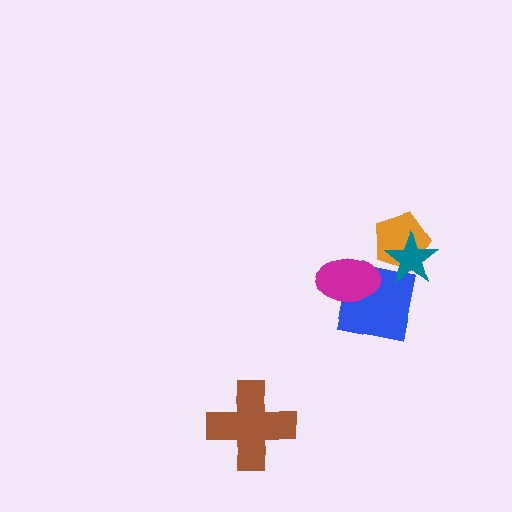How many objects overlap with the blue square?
2 objects overlap with the blue square.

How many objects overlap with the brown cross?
0 objects overlap with the brown cross.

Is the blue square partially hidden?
Yes, it is partially covered by another shape.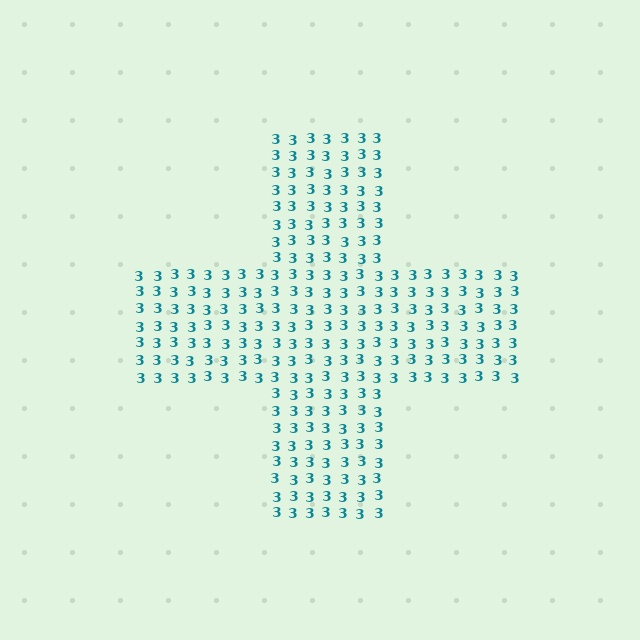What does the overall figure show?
The overall figure shows a cross.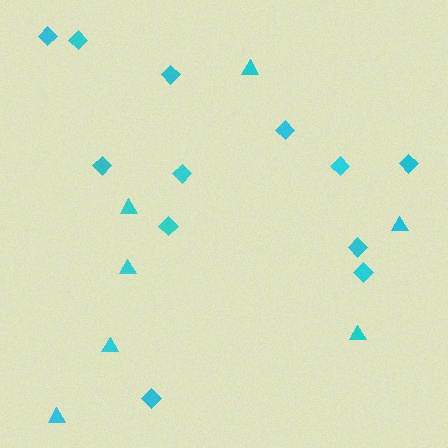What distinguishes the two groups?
There are 2 groups: one group of diamonds (12) and one group of triangles (7).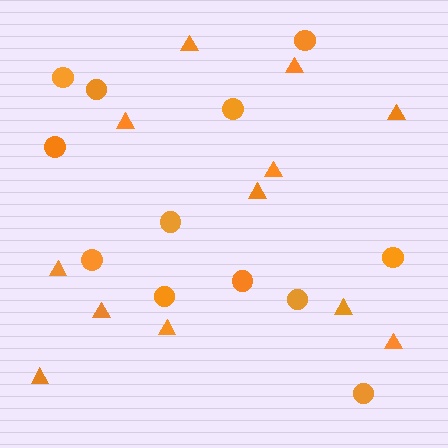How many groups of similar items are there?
There are 2 groups: one group of circles (12) and one group of triangles (12).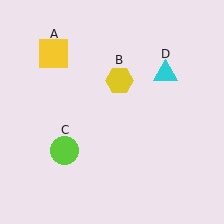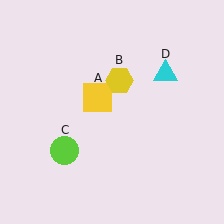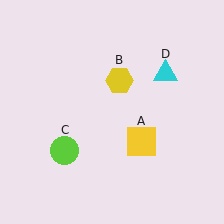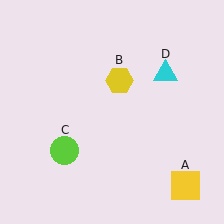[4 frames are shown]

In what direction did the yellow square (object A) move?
The yellow square (object A) moved down and to the right.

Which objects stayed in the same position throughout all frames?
Yellow hexagon (object B) and lime circle (object C) and cyan triangle (object D) remained stationary.